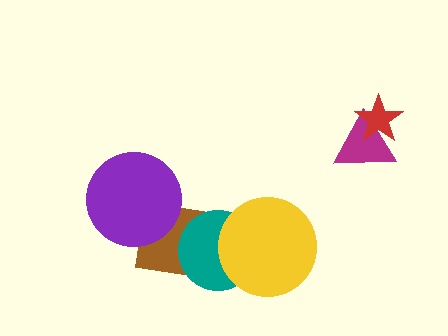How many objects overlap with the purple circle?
1 object overlaps with the purple circle.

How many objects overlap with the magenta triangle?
1 object overlaps with the magenta triangle.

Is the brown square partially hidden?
Yes, it is partially covered by another shape.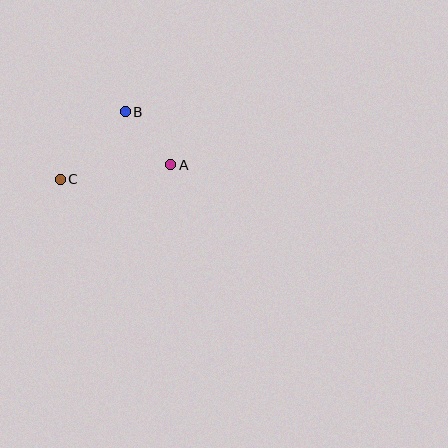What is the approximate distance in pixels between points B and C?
The distance between B and C is approximately 94 pixels.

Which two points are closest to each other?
Points A and B are closest to each other.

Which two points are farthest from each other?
Points A and C are farthest from each other.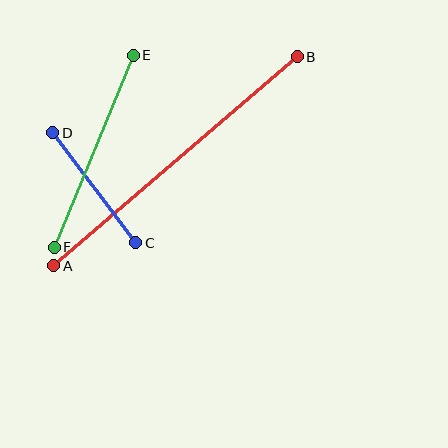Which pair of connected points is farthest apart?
Points A and B are farthest apart.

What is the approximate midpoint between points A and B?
The midpoint is at approximately (175, 161) pixels.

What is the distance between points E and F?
The distance is approximately 208 pixels.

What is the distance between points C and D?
The distance is approximately 138 pixels.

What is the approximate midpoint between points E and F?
The midpoint is at approximately (94, 151) pixels.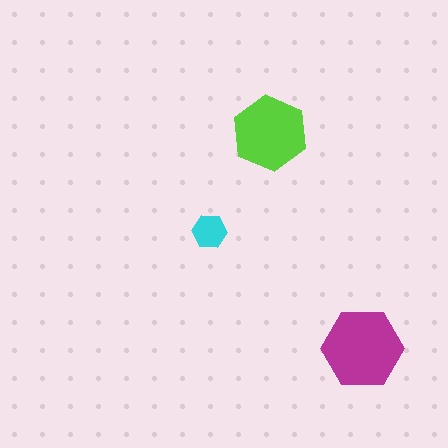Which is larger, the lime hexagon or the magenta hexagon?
The magenta one.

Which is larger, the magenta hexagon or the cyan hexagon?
The magenta one.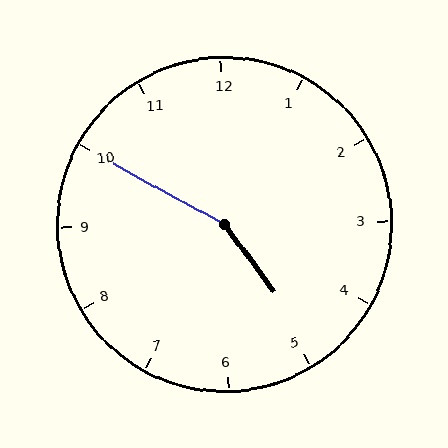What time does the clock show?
4:50.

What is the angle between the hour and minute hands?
Approximately 155 degrees.